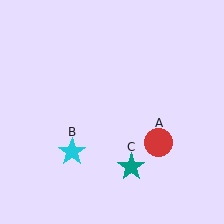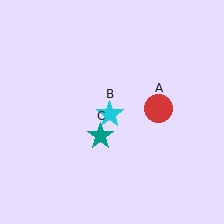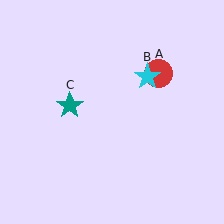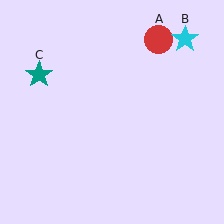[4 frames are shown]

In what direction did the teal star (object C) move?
The teal star (object C) moved up and to the left.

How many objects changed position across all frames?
3 objects changed position: red circle (object A), cyan star (object B), teal star (object C).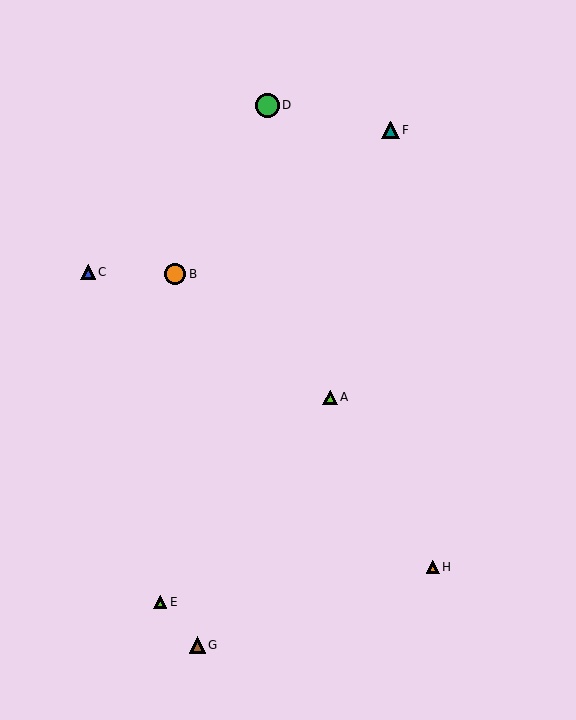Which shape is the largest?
The green circle (labeled D) is the largest.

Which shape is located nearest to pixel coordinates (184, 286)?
The orange circle (labeled B) at (175, 274) is nearest to that location.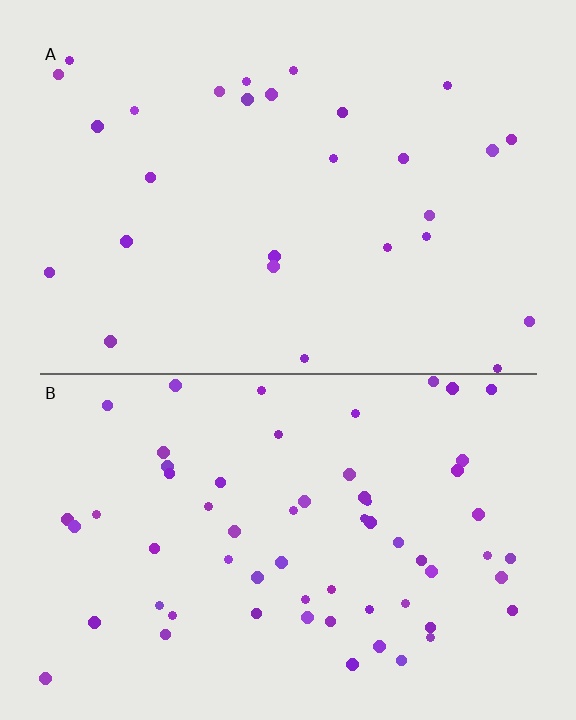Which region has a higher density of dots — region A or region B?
B (the bottom).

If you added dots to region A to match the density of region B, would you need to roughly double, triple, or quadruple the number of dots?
Approximately double.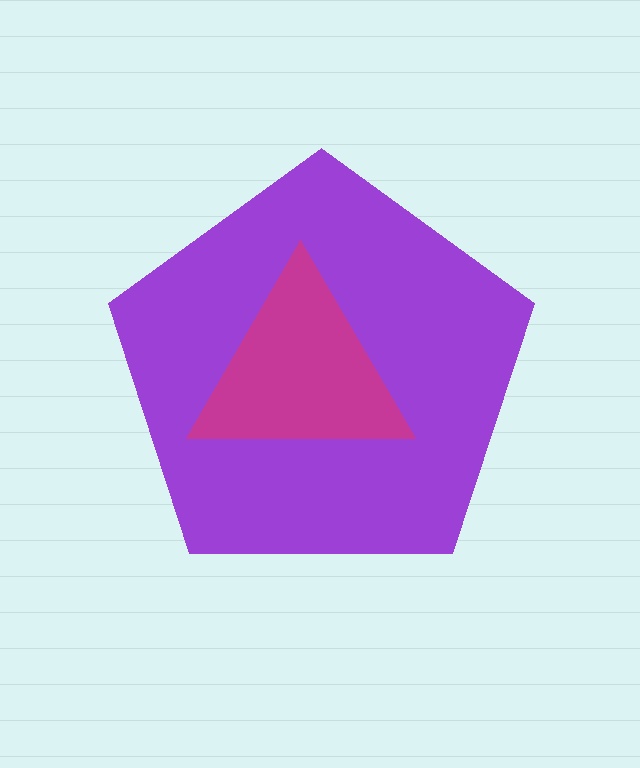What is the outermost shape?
The purple pentagon.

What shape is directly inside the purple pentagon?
The magenta triangle.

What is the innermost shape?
The magenta triangle.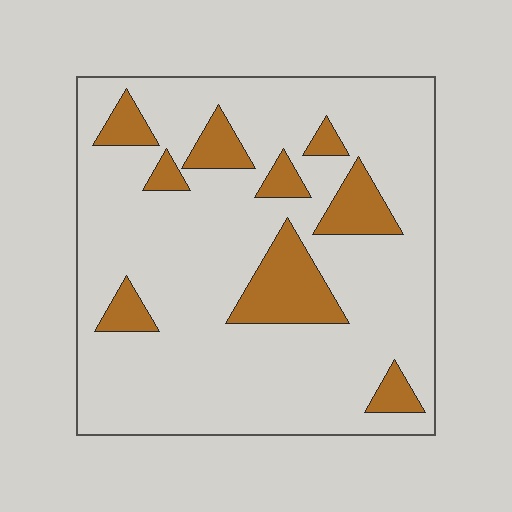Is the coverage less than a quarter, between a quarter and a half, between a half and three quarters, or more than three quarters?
Less than a quarter.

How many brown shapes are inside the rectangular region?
9.